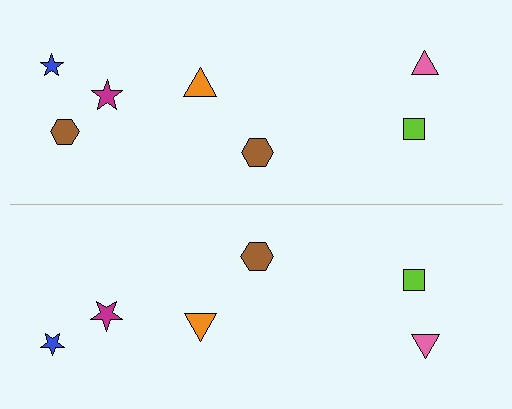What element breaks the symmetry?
A brown hexagon is missing from the bottom side.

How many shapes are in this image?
There are 13 shapes in this image.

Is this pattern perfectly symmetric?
No, the pattern is not perfectly symmetric. A brown hexagon is missing from the bottom side.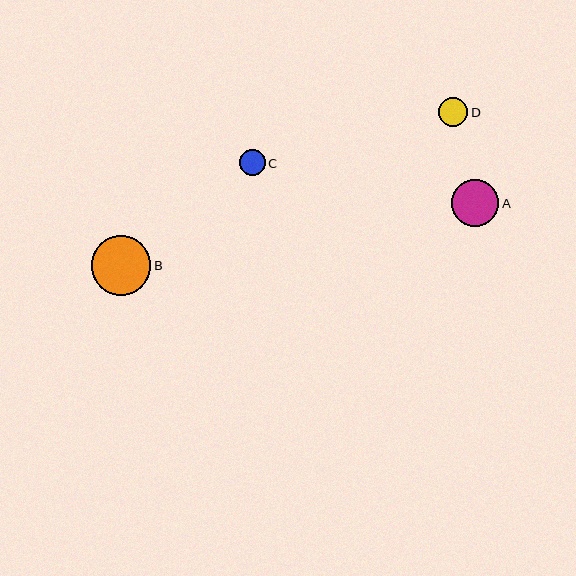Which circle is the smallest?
Circle C is the smallest with a size of approximately 26 pixels.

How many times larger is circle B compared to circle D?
Circle B is approximately 2.0 times the size of circle D.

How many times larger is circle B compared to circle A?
Circle B is approximately 1.3 times the size of circle A.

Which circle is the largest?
Circle B is the largest with a size of approximately 59 pixels.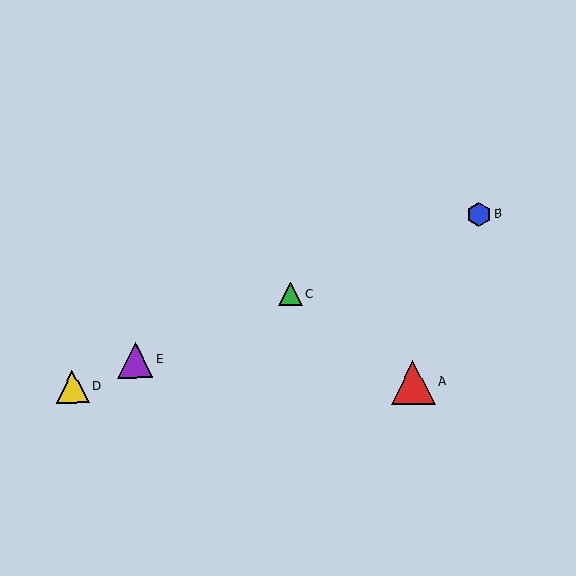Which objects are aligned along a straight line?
Objects B, C, D, E are aligned along a straight line.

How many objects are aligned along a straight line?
4 objects (B, C, D, E) are aligned along a straight line.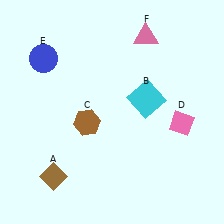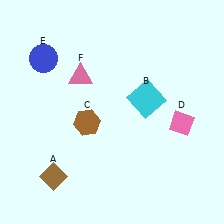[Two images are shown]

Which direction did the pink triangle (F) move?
The pink triangle (F) moved left.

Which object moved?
The pink triangle (F) moved left.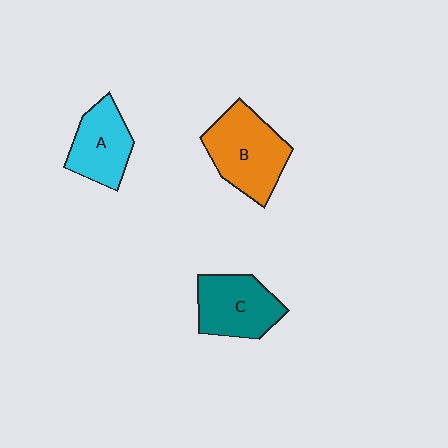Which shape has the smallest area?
Shape A (cyan).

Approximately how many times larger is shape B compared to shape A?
Approximately 1.4 times.